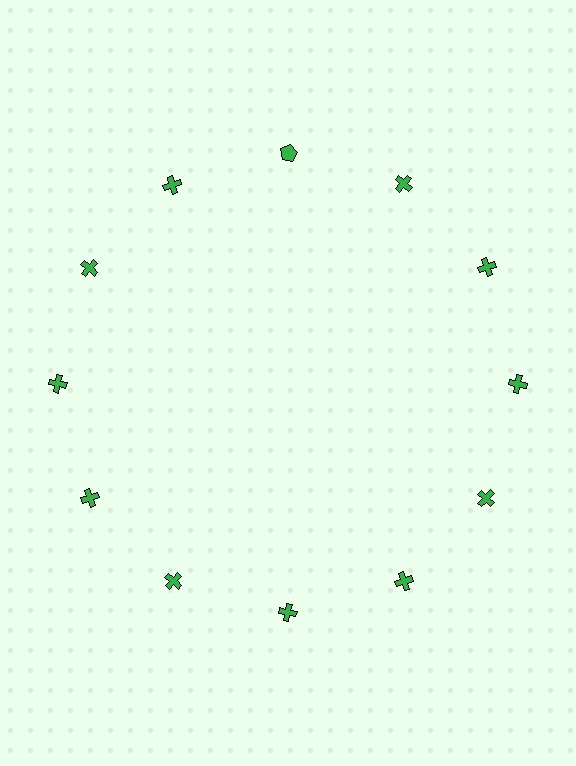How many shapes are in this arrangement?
There are 12 shapes arranged in a ring pattern.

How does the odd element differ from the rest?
It has a different shape: pentagon instead of cross.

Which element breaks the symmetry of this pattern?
The green pentagon at roughly the 12 o'clock position breaks the symmetry. All other shapes are green crosses.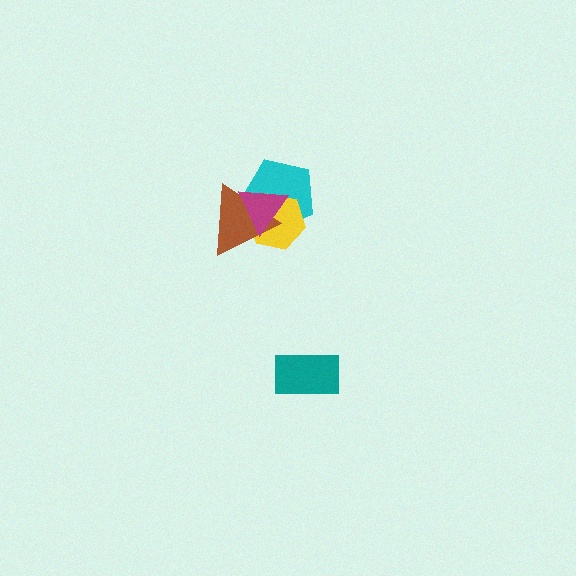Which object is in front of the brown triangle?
The magenta triangle is in front of the brown triangle.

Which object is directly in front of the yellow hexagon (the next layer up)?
The brown triangle is directly in front of the yellow hexagon.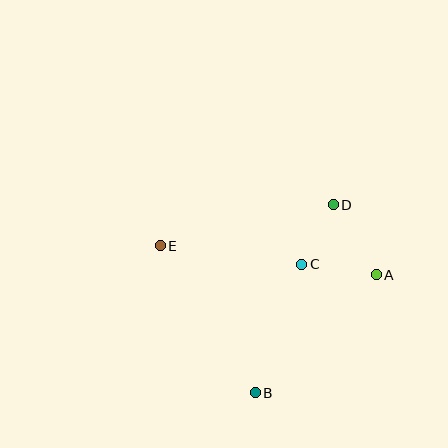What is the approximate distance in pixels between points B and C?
The distance between B and C is approximately 137 pixels.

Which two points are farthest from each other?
Points A and E are farthest from each other.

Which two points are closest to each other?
Points C and D are closest to each other.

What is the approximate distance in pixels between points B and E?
The distance between B and E is approximately 175 pixels.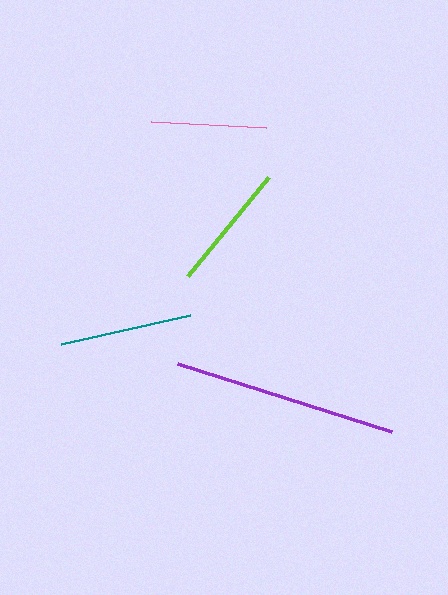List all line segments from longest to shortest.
From longest to shortest: purple, teal, lime, pink.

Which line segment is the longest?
The purple line is the longest at approximately 224 pixels.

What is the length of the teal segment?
The teal segment is approximately 132 pixels long.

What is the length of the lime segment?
The lime segment is approximately 129 pixels long.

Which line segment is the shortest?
The pink line is the shortest at approximately 115 pixels.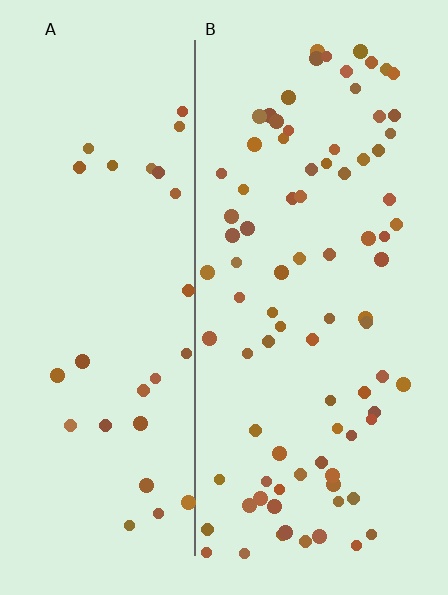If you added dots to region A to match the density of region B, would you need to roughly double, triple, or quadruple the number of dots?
Approximately triple.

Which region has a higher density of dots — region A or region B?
B (the right).